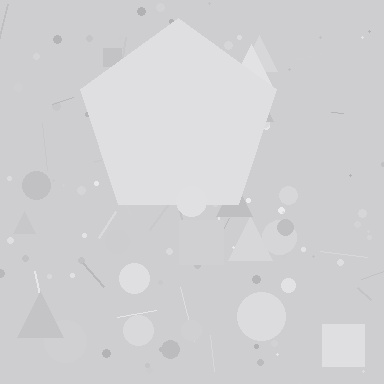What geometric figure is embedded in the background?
A pentagon is embedded in the background.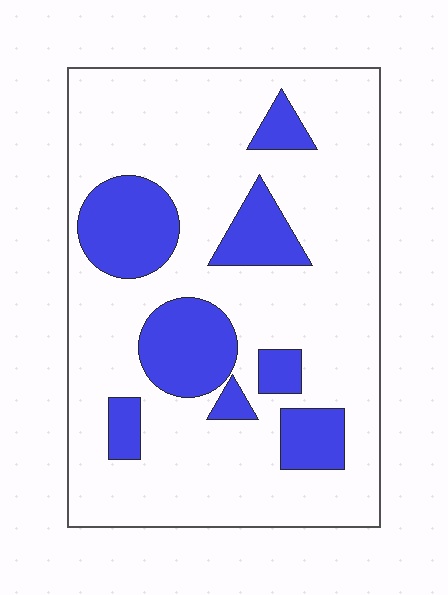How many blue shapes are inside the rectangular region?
8.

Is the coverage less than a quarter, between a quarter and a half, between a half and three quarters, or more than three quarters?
Less than a quarter.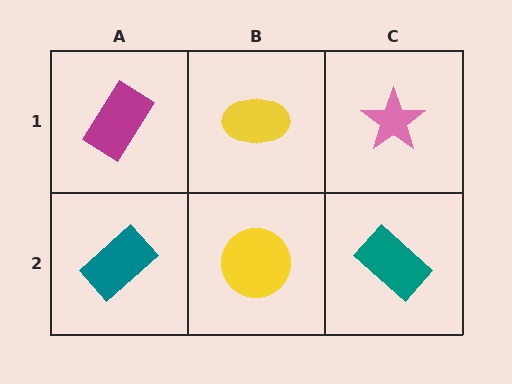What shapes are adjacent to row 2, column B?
A yellow ellipse (row 1, column B), a teal rectangle (row 2, column A), a teal rectangle (row 2, column C).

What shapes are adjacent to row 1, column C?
A teal rectangle (row 2, column C), a yellow ellipse (row 1, column B).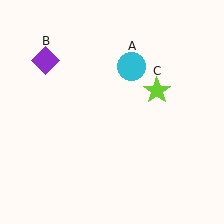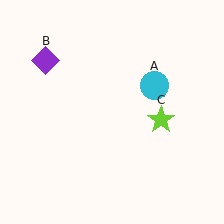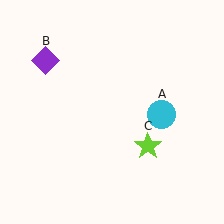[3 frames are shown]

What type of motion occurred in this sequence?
The cyan circle (object A), lime star (object C) rotated clockwise around the center of the scene.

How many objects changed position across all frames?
2 objects changed position: cyan circle (object A), lime star (object C).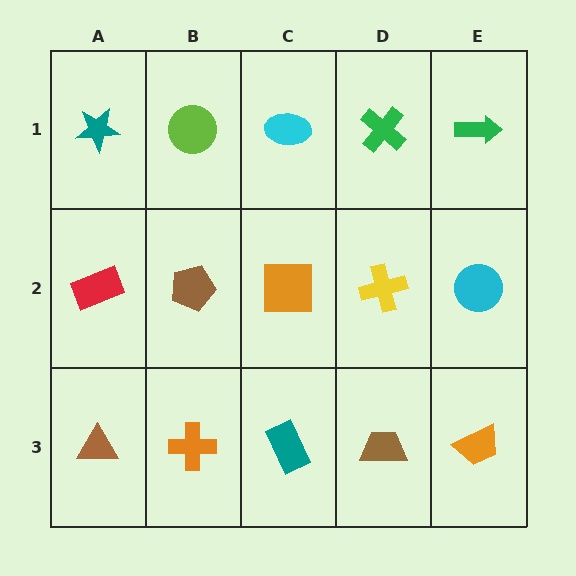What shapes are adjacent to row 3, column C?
An orange square (row 2, column C), an orange cross (row 3, column B), a brown trapezoid (row 3, column D).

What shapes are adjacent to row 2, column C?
A cyan ellipse (row 1, column C), a teal rectangle (row 3, column C), a brown pentagon (row 2, column B), a yellow cross (row 2, column D).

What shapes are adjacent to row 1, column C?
An orange square (row 2, column C), a lime circle (row 1, column B), a green cross (row 1, column D).